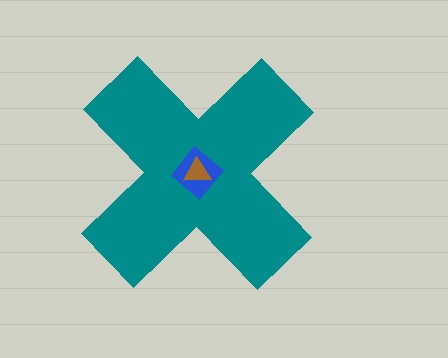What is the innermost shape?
The brown triangle.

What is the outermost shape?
The teal cross.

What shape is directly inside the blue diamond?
The brown triangle.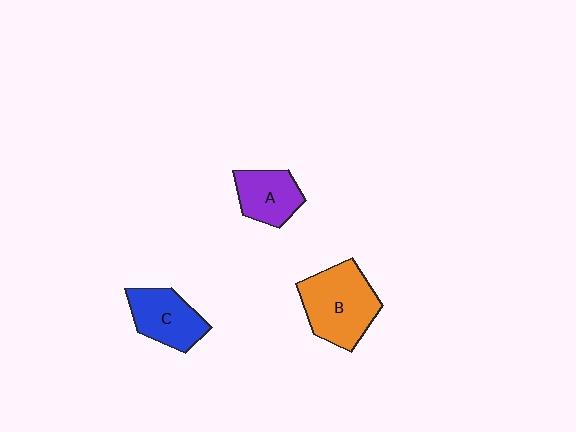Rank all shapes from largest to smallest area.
From largest to smallest: B (orange), C (blue), A (purple).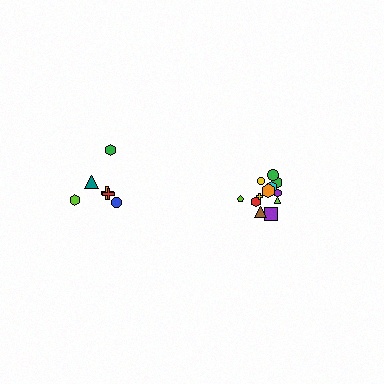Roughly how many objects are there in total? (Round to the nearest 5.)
Roughly 20 objects in total.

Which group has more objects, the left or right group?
The right group.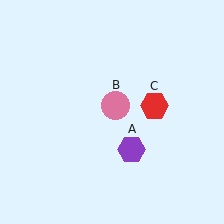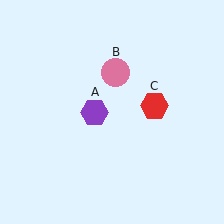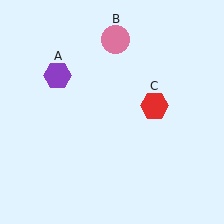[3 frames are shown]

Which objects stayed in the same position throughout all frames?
Red hexagon (object C) remained stationary.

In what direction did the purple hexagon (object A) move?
The purple hexagon (object A) moved up and to the left.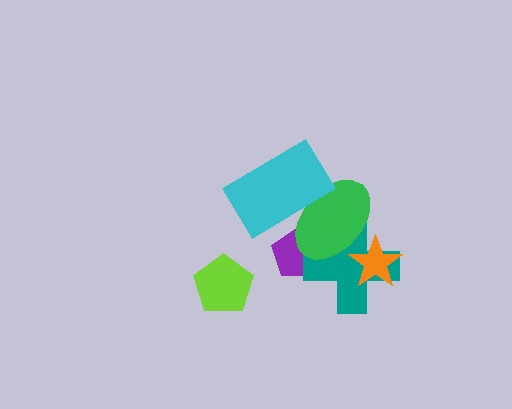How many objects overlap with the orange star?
2 objects overlap with the orange star.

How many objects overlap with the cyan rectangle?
1 object overlaps with the cyan rectangle.